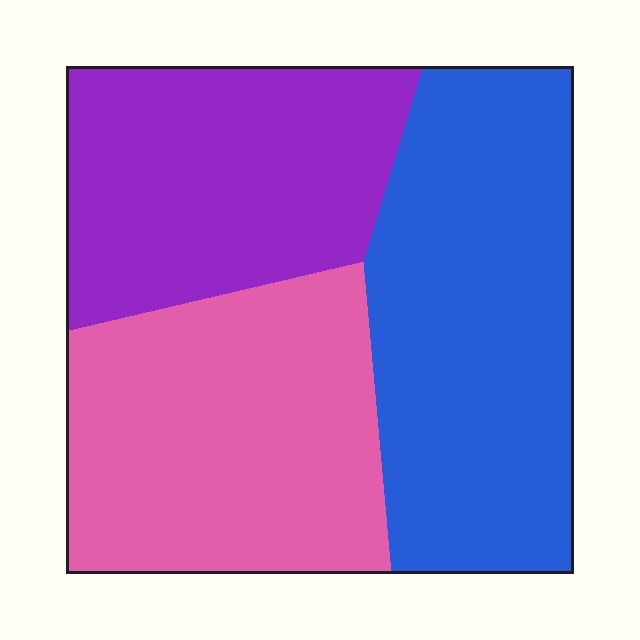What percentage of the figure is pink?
Pink covers 34% of the figure.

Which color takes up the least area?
Purple, at roughly 30%.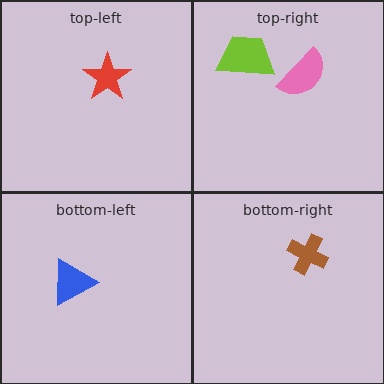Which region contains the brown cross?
The bottom-right region.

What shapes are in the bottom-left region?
The blue triangle.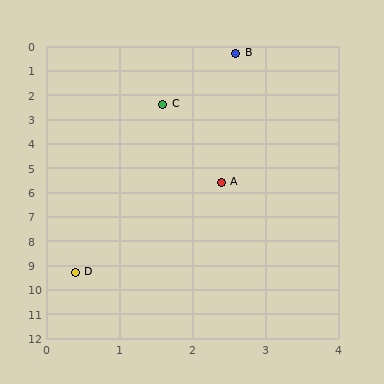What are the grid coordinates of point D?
Point D is at approximately (0.4, 9.3).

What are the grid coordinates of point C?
Point C is at approximately (1.6, 2.4).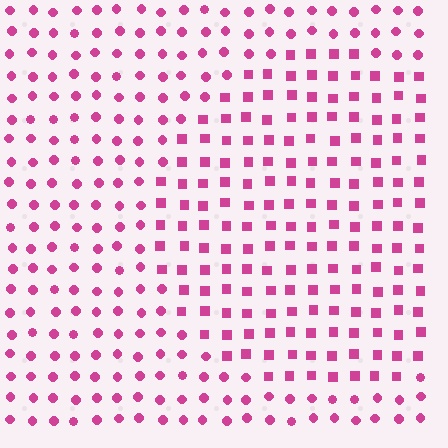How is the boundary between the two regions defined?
The boundary is defined by a change in element shape: squares inside vs. circles outside. All elements share the same color and spacing.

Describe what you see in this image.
The image is filled with small magenta elements arranged in a uniform grid. A circle-shaped region contains squares, while the surrounding area contains circles. The boundary is defined purely by the change in element shape.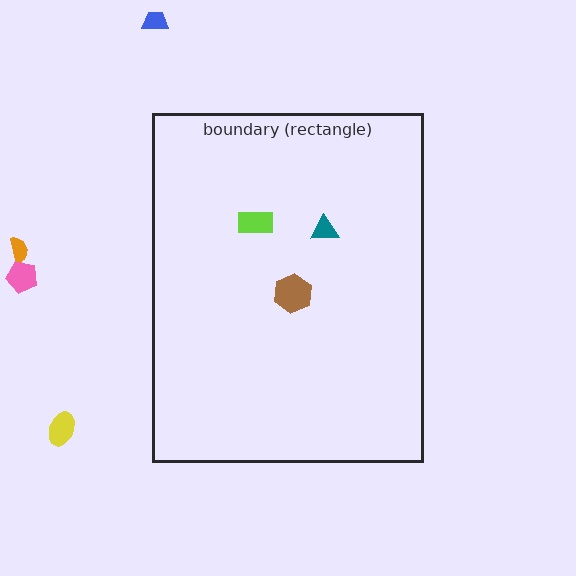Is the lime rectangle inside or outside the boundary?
Inside.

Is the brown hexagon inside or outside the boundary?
Inside.